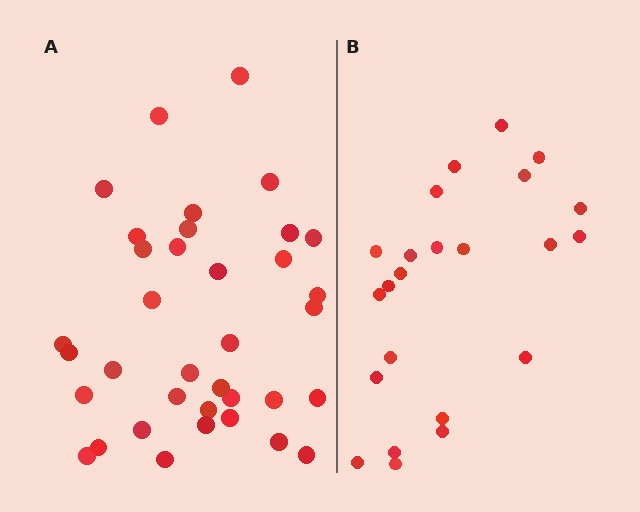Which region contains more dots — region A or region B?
Region A (the left region) has more dots.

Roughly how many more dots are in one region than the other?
Region A has approximately 15 more dots than region B.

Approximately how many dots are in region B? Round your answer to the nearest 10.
About 20 dots. (The exact count is 23, which rounds to 20.)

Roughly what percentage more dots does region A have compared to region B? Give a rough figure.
About 55% more.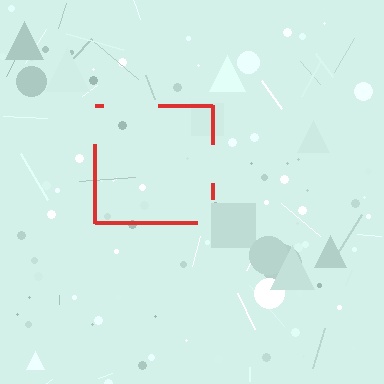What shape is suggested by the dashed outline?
The dashed outline suggests a square.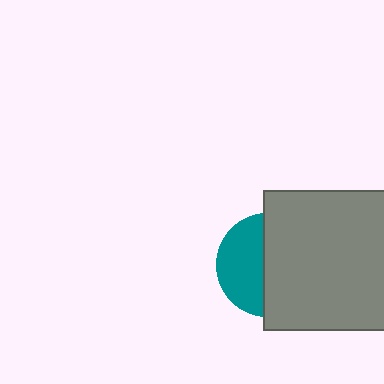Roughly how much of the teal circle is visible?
About half of it is visible (roughly 45%).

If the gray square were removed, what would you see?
You would see the complete teal circle.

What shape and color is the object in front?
The object in front is a gray square.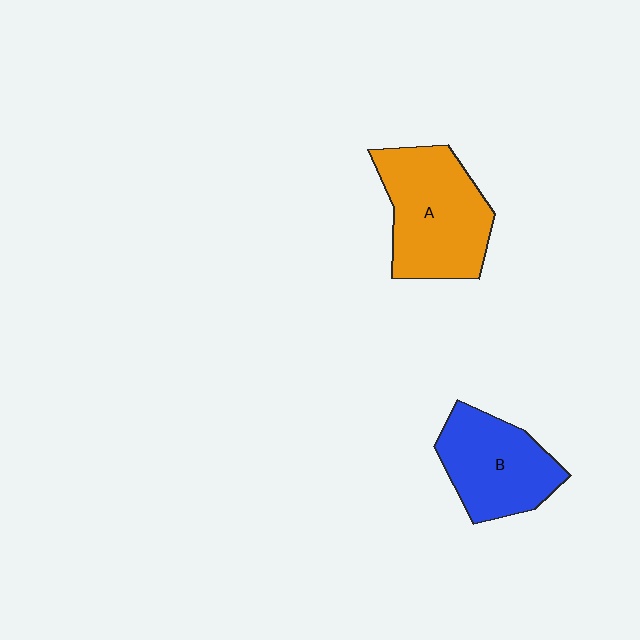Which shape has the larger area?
Shape A (orange).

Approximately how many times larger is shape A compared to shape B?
Approximately 1.2 times.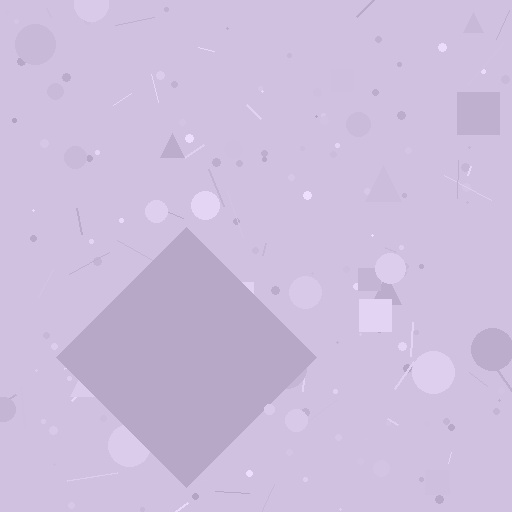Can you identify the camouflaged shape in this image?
The camouflaged shape is a diamond.